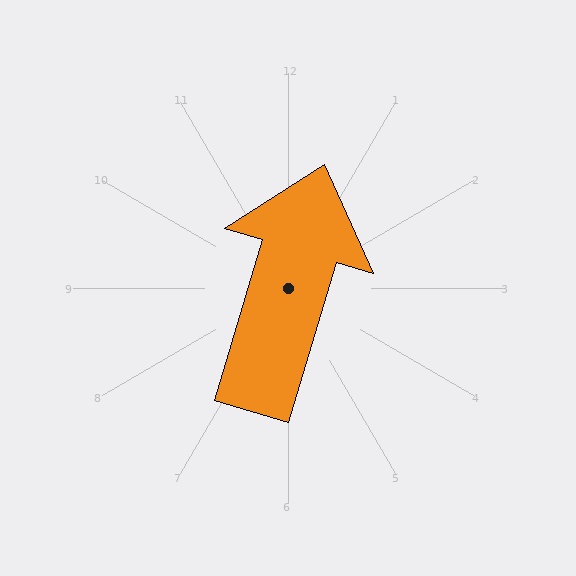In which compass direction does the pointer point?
North.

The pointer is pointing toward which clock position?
Roughly 1 o'clock.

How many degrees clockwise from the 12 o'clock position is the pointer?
Approximately 17 degrees.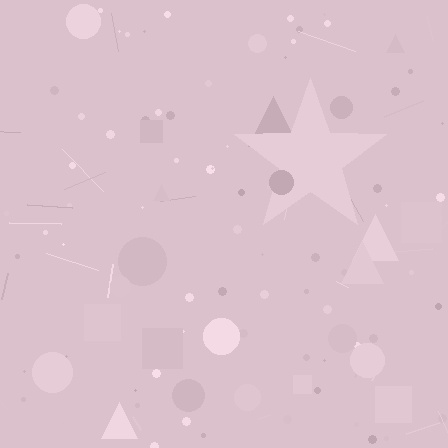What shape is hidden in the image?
A star is hidden in the image.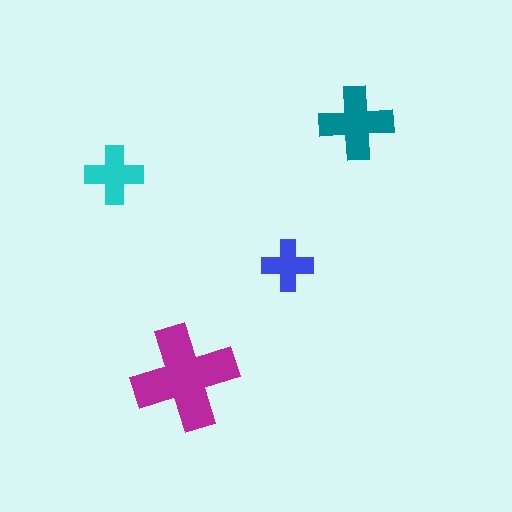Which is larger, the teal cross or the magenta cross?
The magenta one.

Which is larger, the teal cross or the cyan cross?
The teal one.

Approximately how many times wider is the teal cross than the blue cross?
About 1.5 times wider.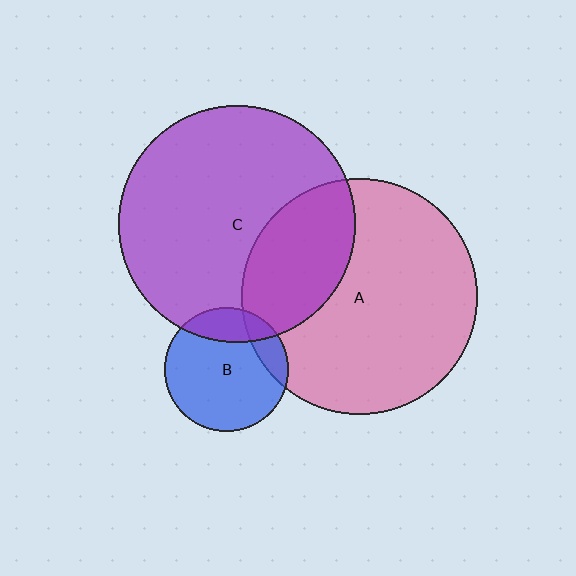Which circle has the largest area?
Circle C (purple).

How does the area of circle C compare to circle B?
Approximately 3.7 times.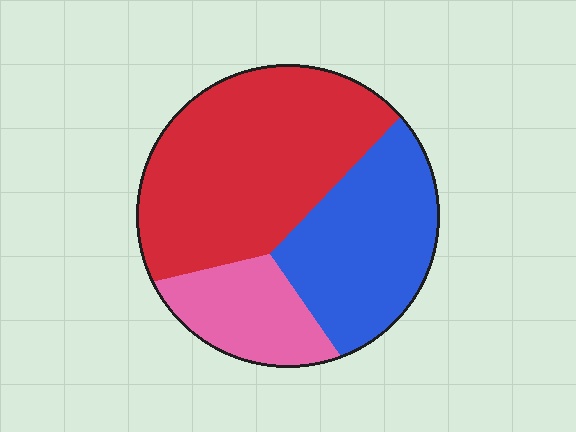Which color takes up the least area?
Pink, at roughly 20%.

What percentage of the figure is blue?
Blue covers about 30% of the figure.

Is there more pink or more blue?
Blue.